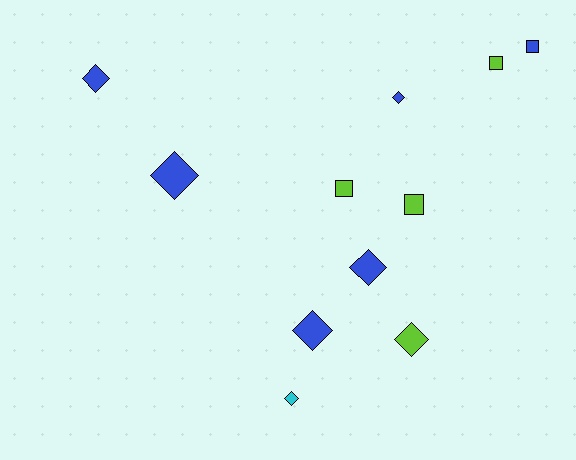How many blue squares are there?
There is 1 blue square.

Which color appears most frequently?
Blue, with 6 objects.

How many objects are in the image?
There are 11 objects.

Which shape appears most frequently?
Diamond, with 7 objects.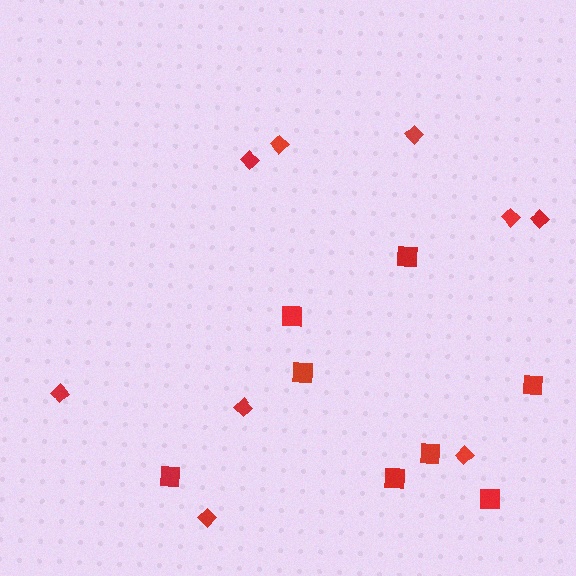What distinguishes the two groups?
There are 2 groups: one group of squares (8) and one group of diamonds (9).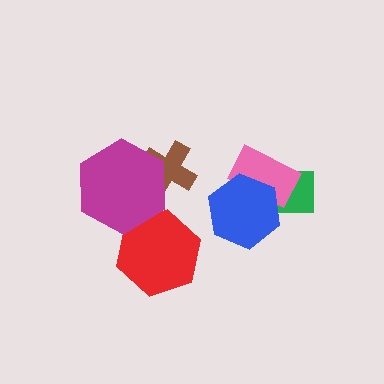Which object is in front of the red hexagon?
The magenta hexagon is in front of the red hexagon.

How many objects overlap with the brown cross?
1 object overlaps with the brown cross.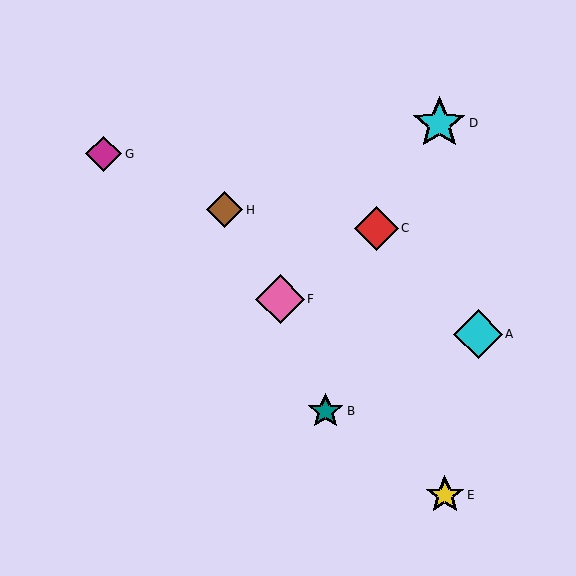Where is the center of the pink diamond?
The center of the pink diamond is at (280, 299).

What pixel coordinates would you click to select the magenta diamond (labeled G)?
Click at (104, 154) to select the magenta diamond G.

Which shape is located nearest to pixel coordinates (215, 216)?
The brown diamond (labeled H) at (225, 210) is nearest to that location.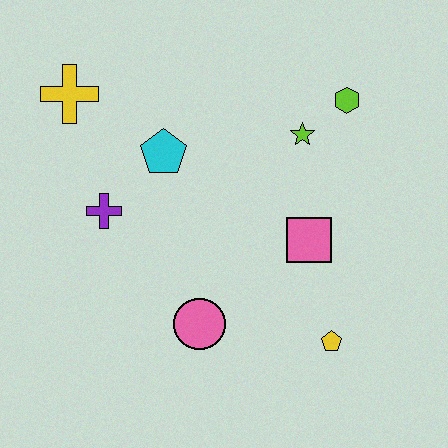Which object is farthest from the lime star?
The yellow cross is farthest from the lime star.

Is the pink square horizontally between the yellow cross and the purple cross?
No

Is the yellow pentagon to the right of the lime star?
Yes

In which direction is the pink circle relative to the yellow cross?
The pink circle is below the yellow cross.